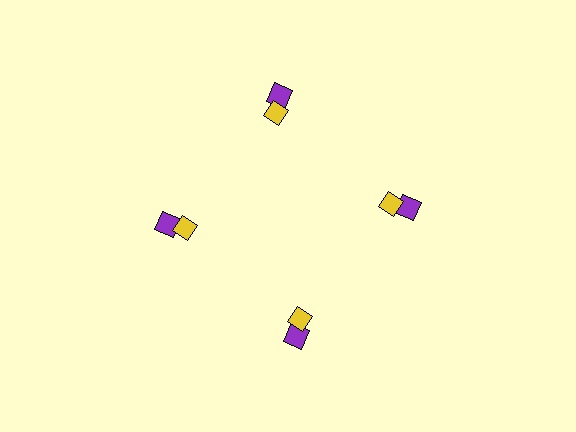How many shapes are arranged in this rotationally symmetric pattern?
There are 8 shapes, arranged in 4 groups of 2.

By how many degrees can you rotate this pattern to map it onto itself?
The pattern maps onto itself every 90 degrees of rotation.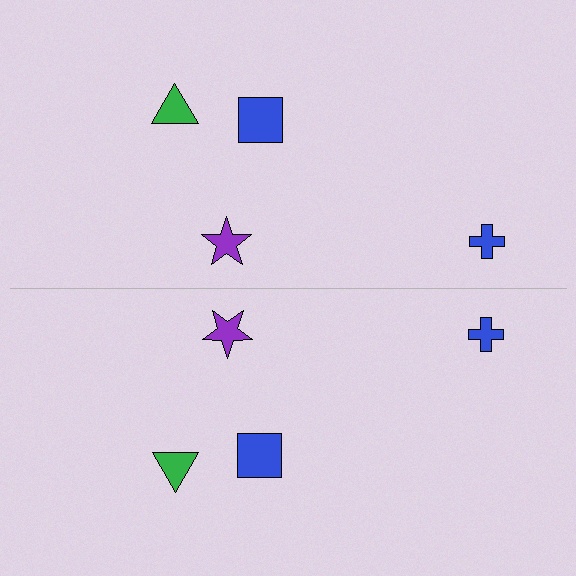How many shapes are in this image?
There are 8 shapes in this image.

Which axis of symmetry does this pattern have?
The pattern has a horizontal axis of symmetry running through the center of the image.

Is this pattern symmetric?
Yes, this pattern has bilateral (reflection) symmetry.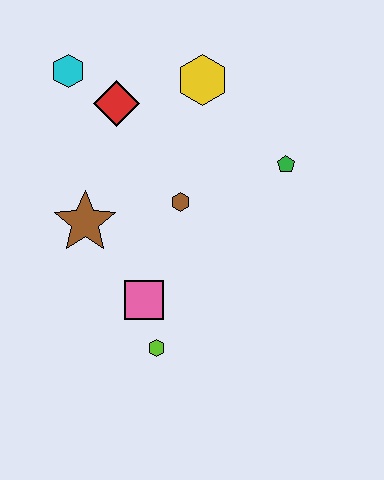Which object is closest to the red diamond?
The cyan hexagon is closest to the red diamond.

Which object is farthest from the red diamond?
The lime hexagon is farthest from the red diamond.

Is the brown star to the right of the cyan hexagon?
Yes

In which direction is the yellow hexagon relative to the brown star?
The yellow hexagon is above the brown star.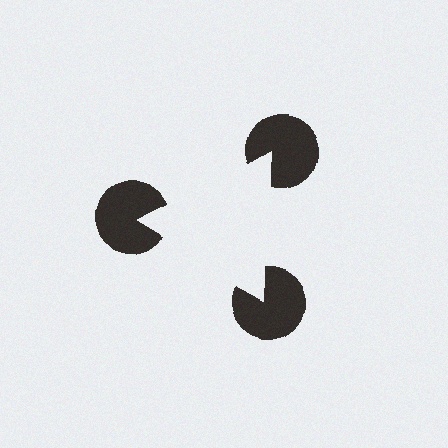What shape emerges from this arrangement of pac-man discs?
An illusory triangle — its edges are inferred from the aligned wedge cuts in the pac-man discs, not physically drawn.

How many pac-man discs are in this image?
There are 3 — one at each vertex of the illusory triangle.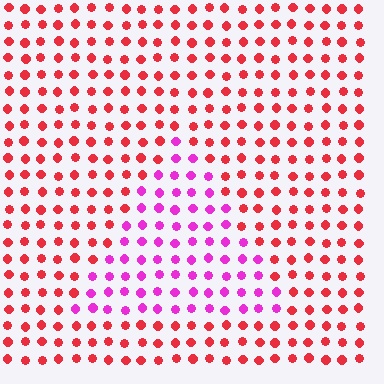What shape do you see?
I see a triangle.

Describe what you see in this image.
The image is filled with small red elements in a uniform arrangement. A triangle-shaped region is visible where the elements are tinted to a slightly different hue, forming a subtle color boundary.